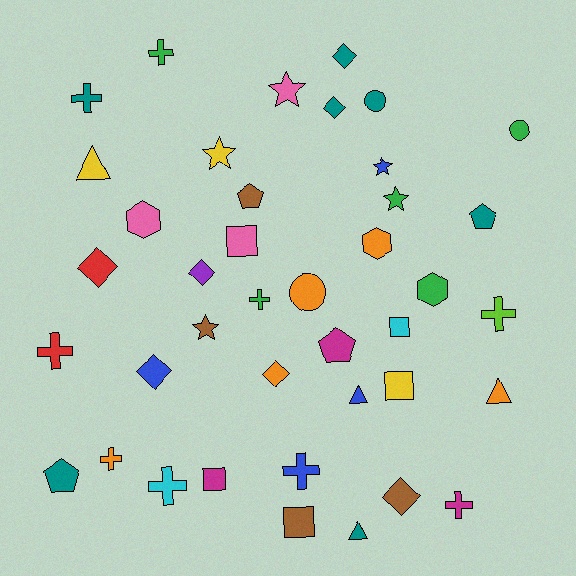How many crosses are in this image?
There are 9 crosses.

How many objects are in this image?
There are 40 objects.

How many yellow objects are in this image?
There are 3 yellow objects.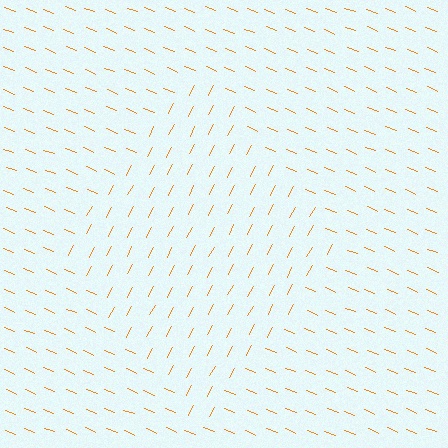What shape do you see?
I see a diamond.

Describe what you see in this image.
The image is filled with small orange line segments. A diamond region in the image has lines oriented differently from the surrounding lines, creating a visible texture boundary.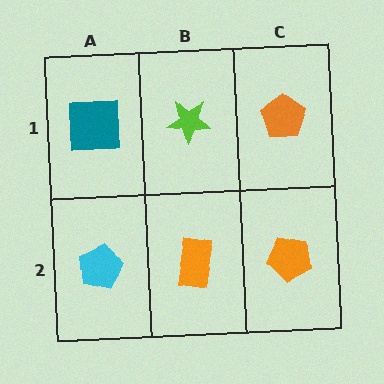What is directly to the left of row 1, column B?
A teal square.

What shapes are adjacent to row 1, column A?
A cyan pentagon (row 2, column A), a lime star (row 1, column B).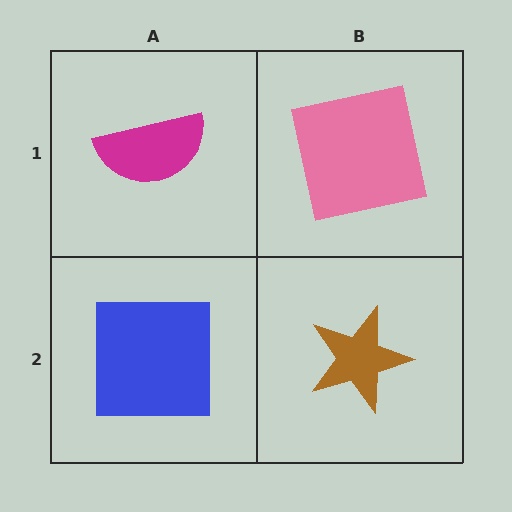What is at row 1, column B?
A pink square.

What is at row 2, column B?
A brown star.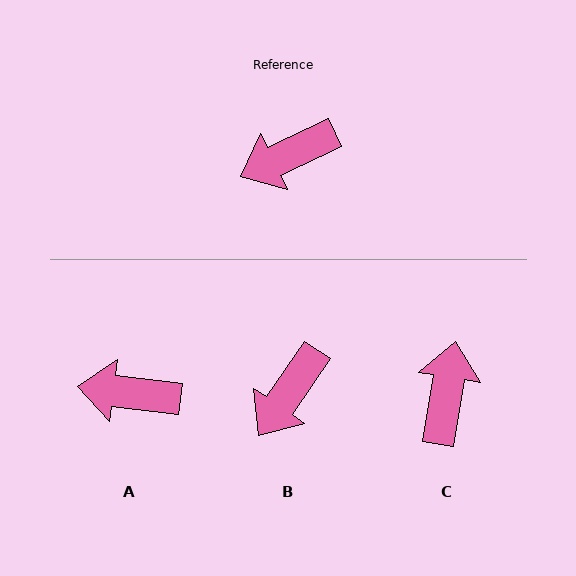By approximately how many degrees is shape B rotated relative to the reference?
Approximately 31 degrees counter-clockwise.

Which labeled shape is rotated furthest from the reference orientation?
C, about 125 degrees away.